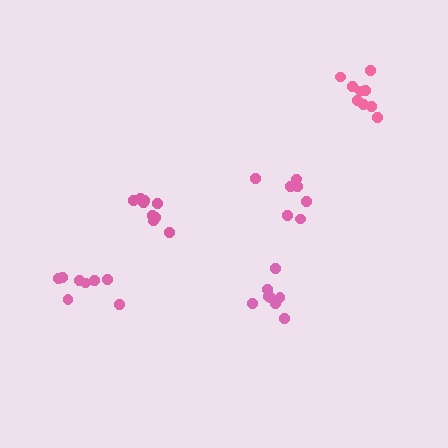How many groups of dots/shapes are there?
There are 5 groups.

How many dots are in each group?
Group 1: 10 dots, Group 2: 9 dots, Group 3: 7 dots, Group 4: 8 dots, Group 5: 8 dots (42 total).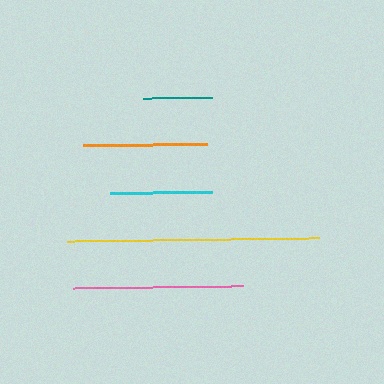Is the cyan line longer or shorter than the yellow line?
The yellow line is longer than the cyan line.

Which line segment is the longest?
The yellow line is the longest at approximately 253 pixels.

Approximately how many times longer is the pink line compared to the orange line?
The pink line is approximately 1.4 times the length of the orange line.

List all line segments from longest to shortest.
From longest to shortest: yellow, pink, orange, cyan, teal.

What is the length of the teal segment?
The teal segment is approximately 69 pixels long.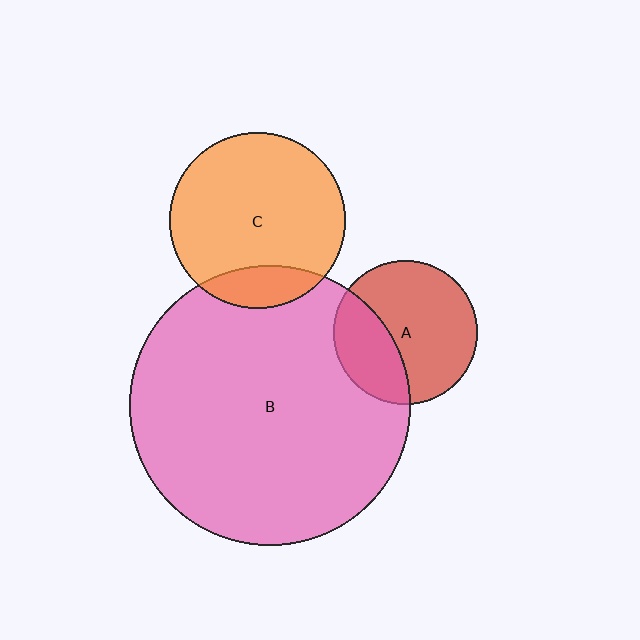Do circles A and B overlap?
Yes.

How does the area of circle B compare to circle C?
Approximately 2.5 times.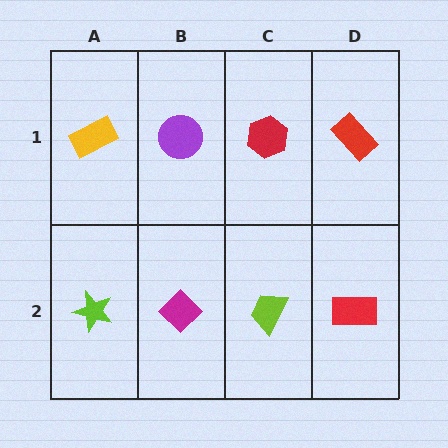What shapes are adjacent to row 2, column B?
A purple circle (row 1, column B), a lime star (row 2, column A), a lime trapezoid (row 2, column C).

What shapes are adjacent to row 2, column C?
A red hexagon (row 1, column C), a magenta diamond (row 2, column B), a red rectangle (row 2, column D).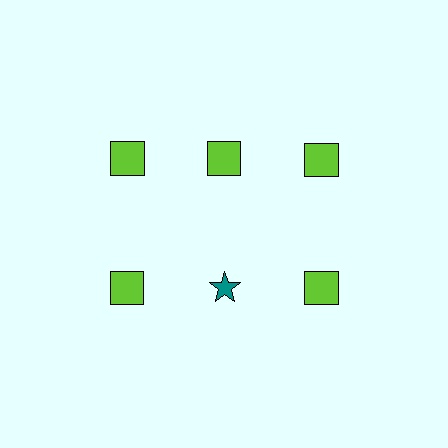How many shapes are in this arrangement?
There are 6 shapes arranged in a grid pattern.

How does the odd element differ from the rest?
It differs in both color (teal instead of lime) and shape (star instead of square).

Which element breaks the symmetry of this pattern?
The teal star in the second row, second from left column breaks the symmetry. All other shapes are lime squares.